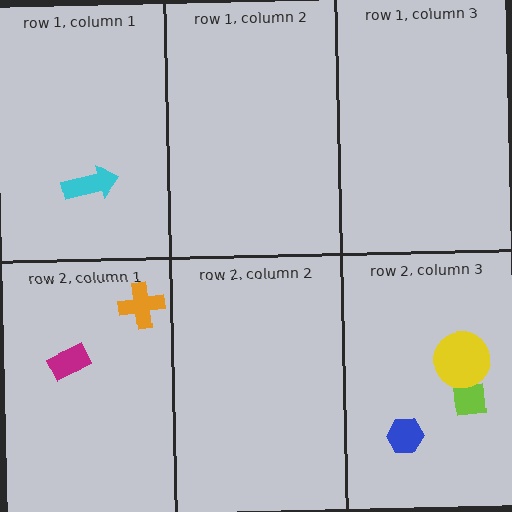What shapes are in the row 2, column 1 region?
The magenta rectangle, the orange cross.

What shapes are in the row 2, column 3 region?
The lime square, the blue hexagon, the yellow circle.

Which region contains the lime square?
The row 2, column 3 region.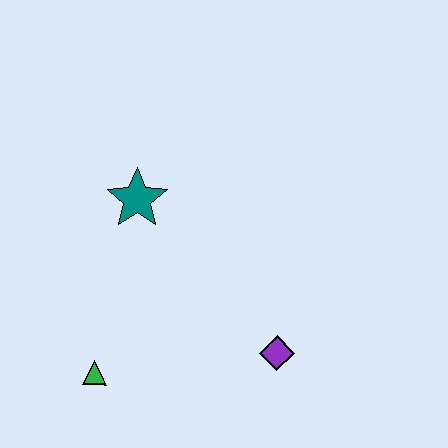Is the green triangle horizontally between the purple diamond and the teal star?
No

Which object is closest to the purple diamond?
The green triangle is closest to the purple diamond.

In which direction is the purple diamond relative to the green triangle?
The purple diamond is to the right of the green triangle.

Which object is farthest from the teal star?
The purple diamond is farthest from the teal star.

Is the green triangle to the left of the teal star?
Yes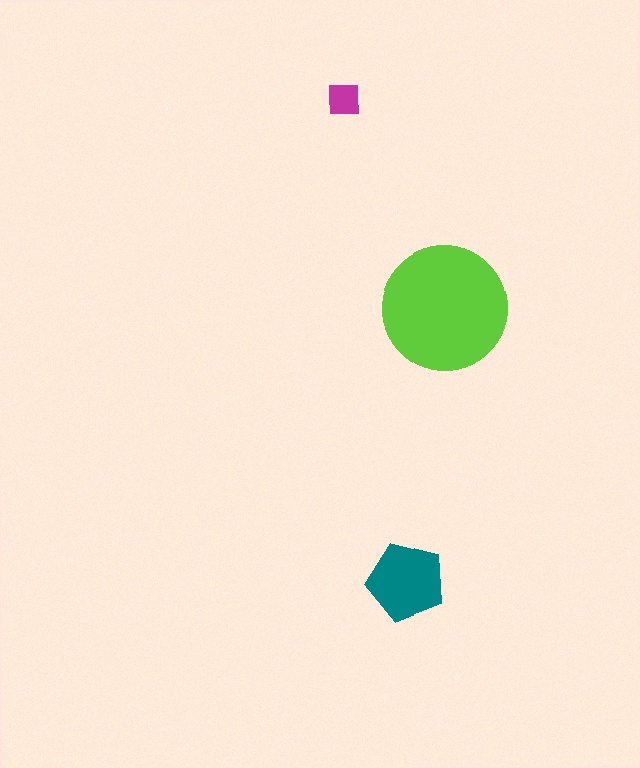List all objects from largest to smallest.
The lime circle, the teal pentagon, the magenta square.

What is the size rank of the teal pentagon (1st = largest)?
2nd.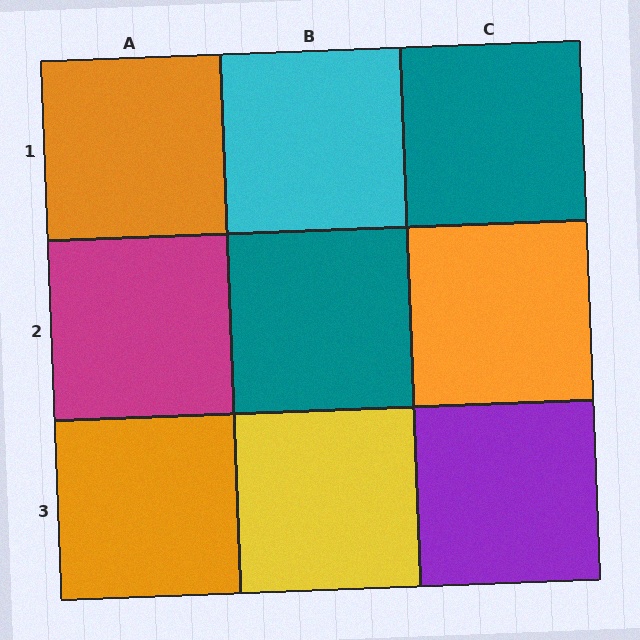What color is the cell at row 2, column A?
Magenta.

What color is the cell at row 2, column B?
Teal.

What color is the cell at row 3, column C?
Purple.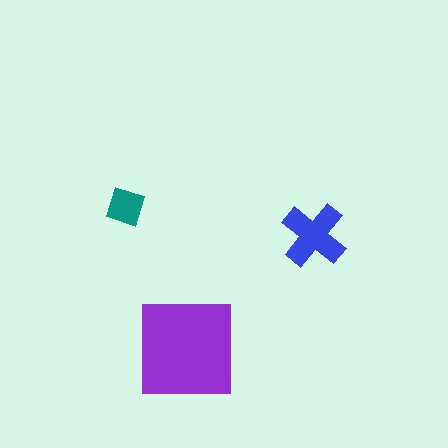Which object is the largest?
The purple square.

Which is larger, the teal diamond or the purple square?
The purple square.